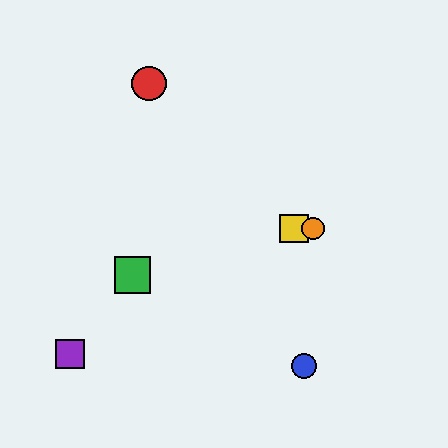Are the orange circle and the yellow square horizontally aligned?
Yes, both are at y≈228.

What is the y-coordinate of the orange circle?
The orange circle is at y≈228.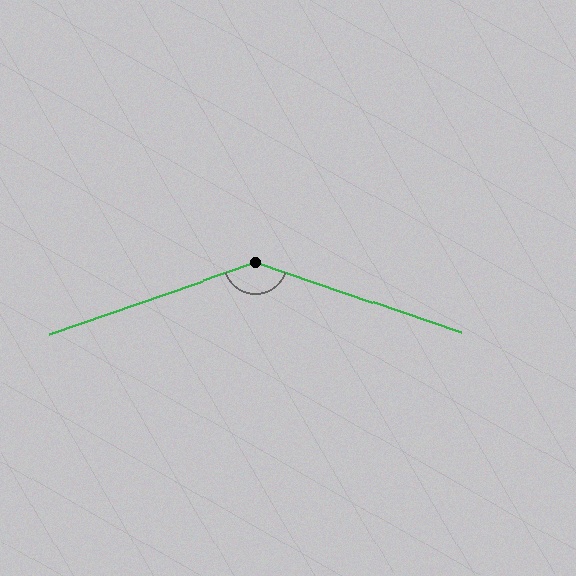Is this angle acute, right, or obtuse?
It is obtuse.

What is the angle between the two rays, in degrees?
Approximately 142 degrees.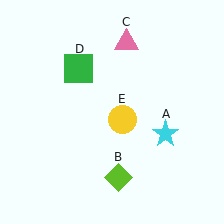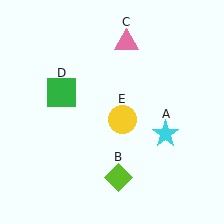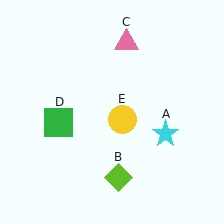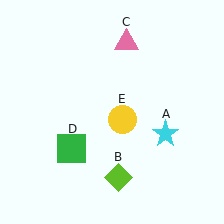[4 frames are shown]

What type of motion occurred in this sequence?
The green square (object D) rotated counterclockwise around the center of the scene.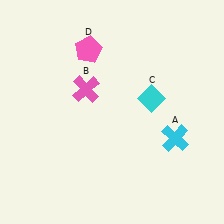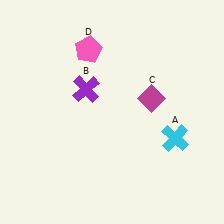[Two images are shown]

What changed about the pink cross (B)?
In Image 1, B is pink. In Image 2, it changed to purple.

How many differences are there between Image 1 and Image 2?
There are 2 differences between the two images.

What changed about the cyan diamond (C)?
In Image 1, C is cyan. In Image 2, it changed to magenta.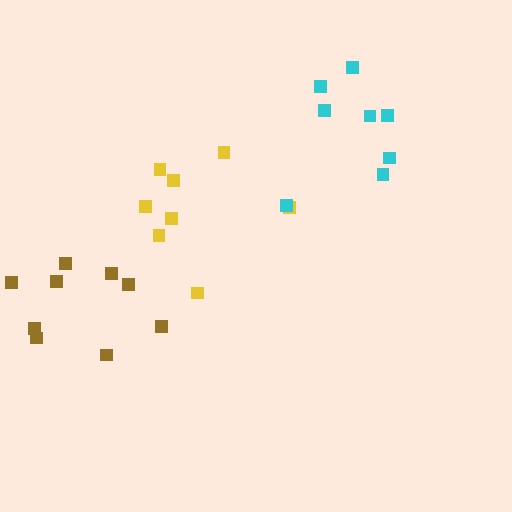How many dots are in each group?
Group 1: 9 dots, Group 2: 8 dots, Group 3: 8 dots (25 total).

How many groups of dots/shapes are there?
There are 3 groups.